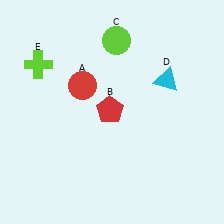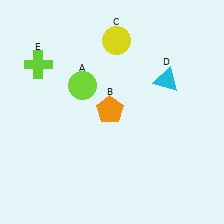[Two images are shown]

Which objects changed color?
A changed from red to lime. B changed from red to orange. C changed from lime to yellow.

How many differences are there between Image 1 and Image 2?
There are 3 differences between the two images.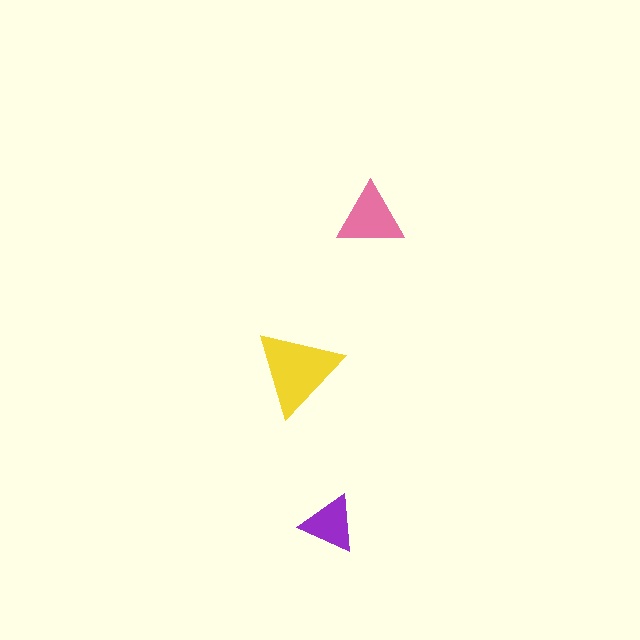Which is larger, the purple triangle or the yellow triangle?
The yellow one.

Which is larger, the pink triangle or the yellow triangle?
The yellow one.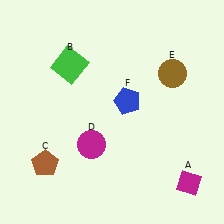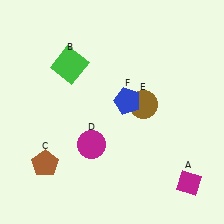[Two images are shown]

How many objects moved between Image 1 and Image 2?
1 object moved between the two images.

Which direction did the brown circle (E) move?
The brown circle (E) moved down.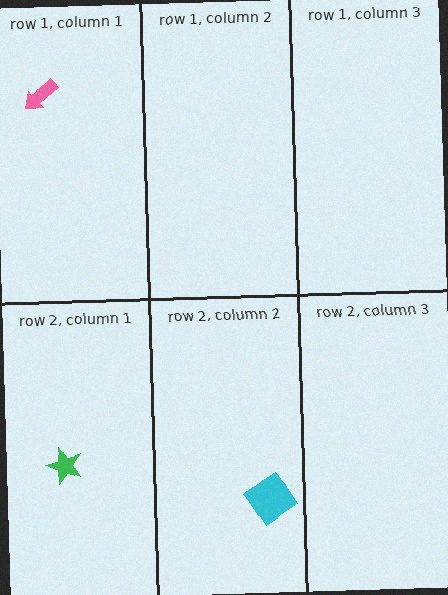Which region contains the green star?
The row 2, column 1 region.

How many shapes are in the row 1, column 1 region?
1.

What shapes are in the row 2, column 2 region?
The cyan diamond.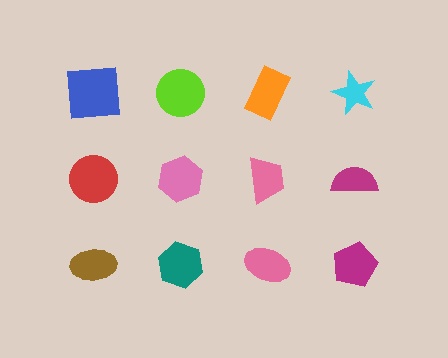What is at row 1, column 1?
A blue square.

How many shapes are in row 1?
4 shapes.